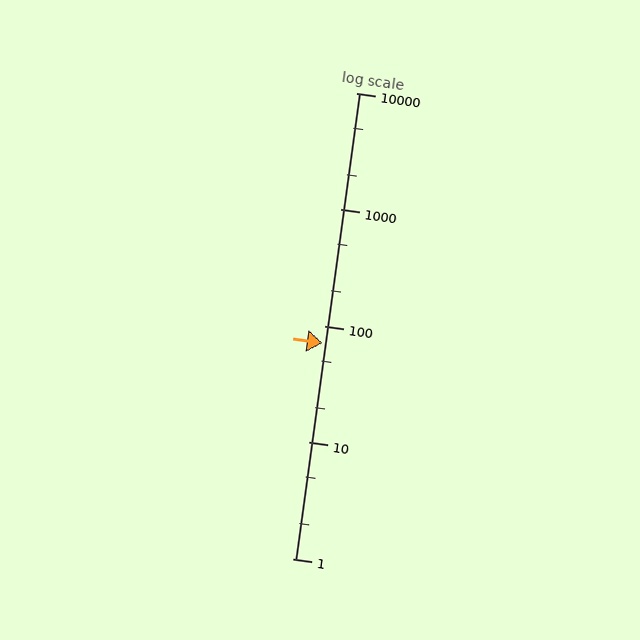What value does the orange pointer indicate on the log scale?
The pointer indicates approximately 71.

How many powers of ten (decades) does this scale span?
The scale spans 4 decades, from 1 to 10000.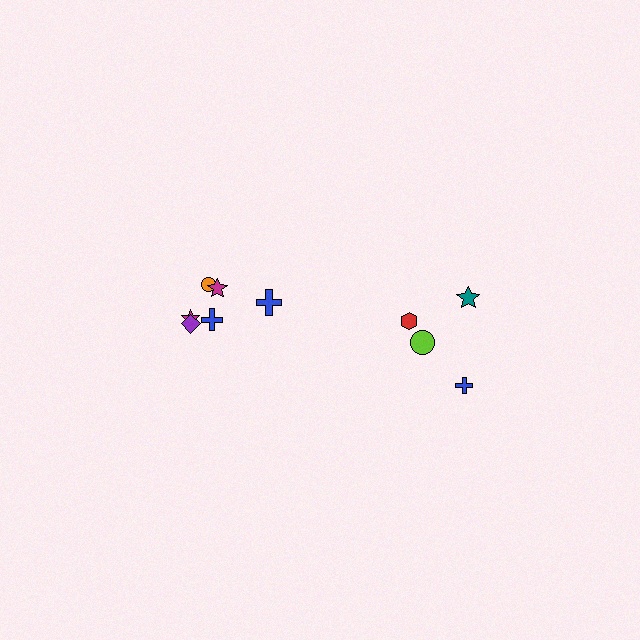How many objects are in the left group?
There are 6 objects.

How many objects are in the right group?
There are 4 objects.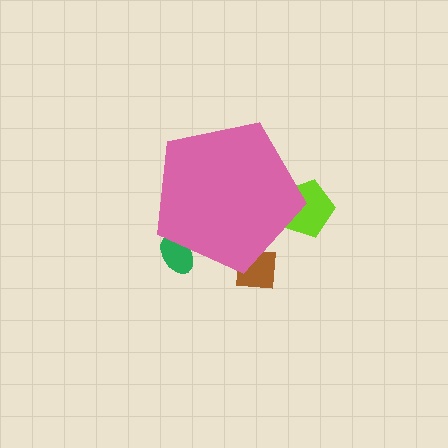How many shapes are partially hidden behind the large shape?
3 shapes are partially hidden.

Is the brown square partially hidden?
Yes, the brown square is partially hidden behind the pink pentagon.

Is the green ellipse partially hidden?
Yes, the green ellipse is partially hidden behind the pink pentagon.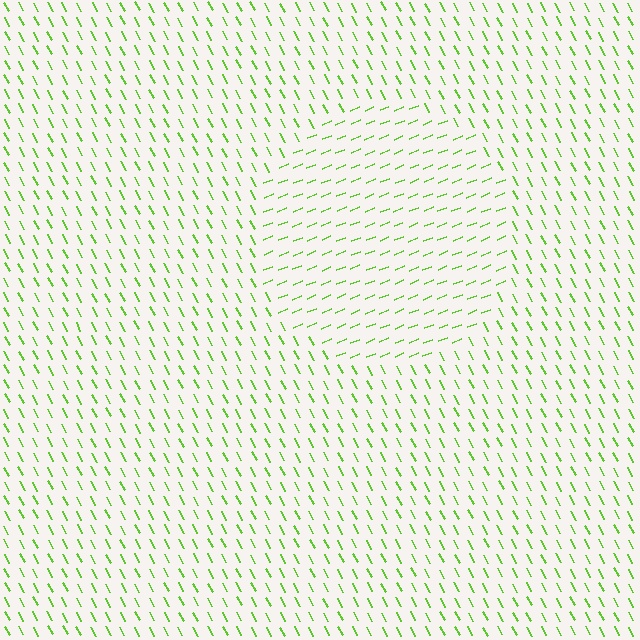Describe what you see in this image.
The image is filled with small lime line segments. A circle region in the image has lines oriented differently from the surrounding lines, creating a visible texture boundary.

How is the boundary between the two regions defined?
The boundary is defined purely by a change in line orientation (approximately 85 degrees difference). All lines are the same color and thickness.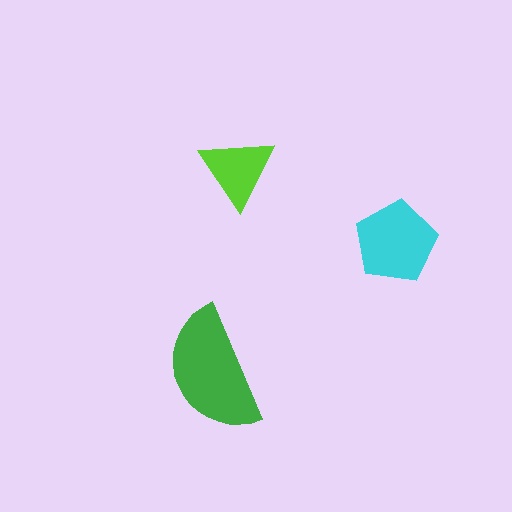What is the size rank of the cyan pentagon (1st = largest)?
2nd.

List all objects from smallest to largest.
The lime triangle, the cyan pentagon, the green semicircle.